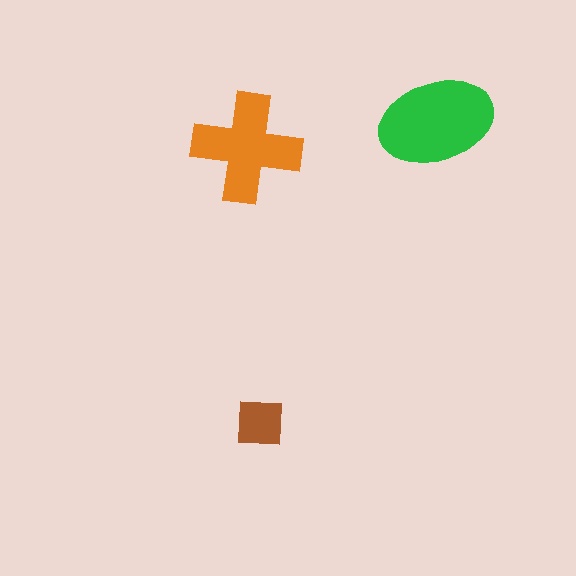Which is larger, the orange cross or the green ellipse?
The green ellipse.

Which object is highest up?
The green ellipse is topmost.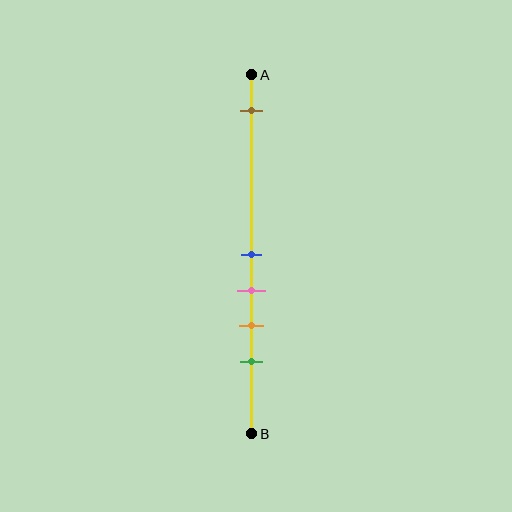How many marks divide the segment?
There are 5 marks dividing the segment.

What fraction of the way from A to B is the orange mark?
The orange mark is approximately 70% (0.7) of the way from A to B.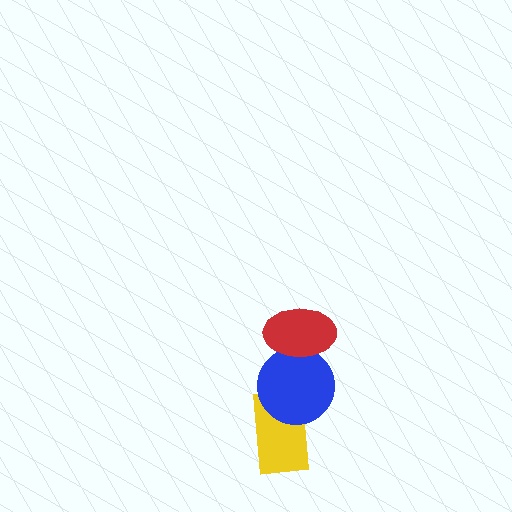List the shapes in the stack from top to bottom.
From top to bottom: the red ellipse, the blue circle, the yellow rectangle.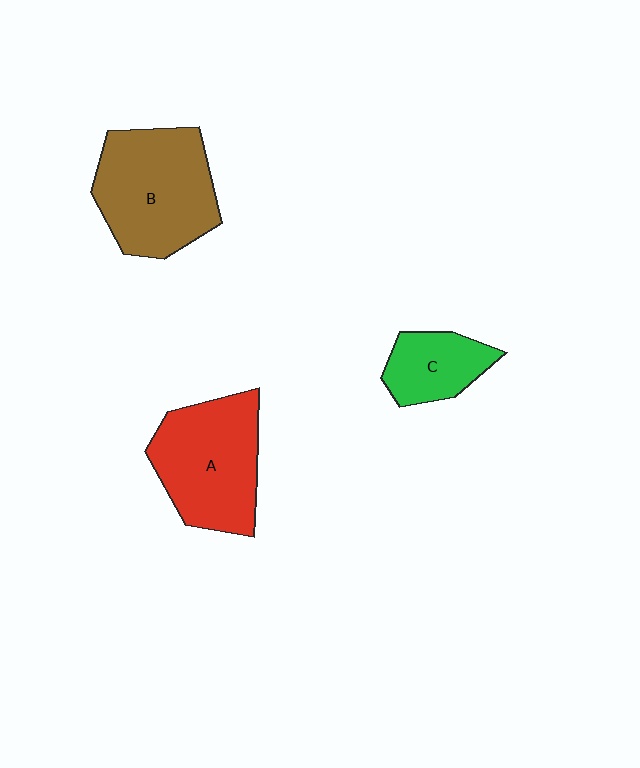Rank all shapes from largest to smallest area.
From largest to smallest: B (brown), A (red), C (green).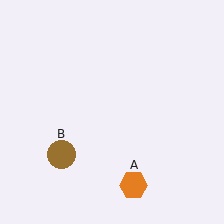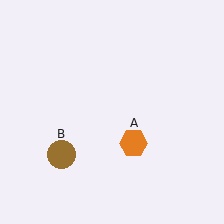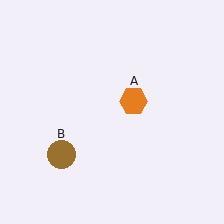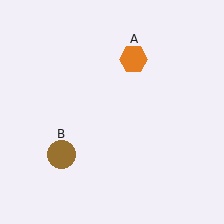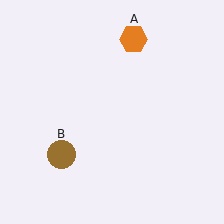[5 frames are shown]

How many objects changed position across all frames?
1 object changed position: orange hexagon (object A).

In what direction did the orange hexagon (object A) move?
The orange hexagon (object A) moved up.